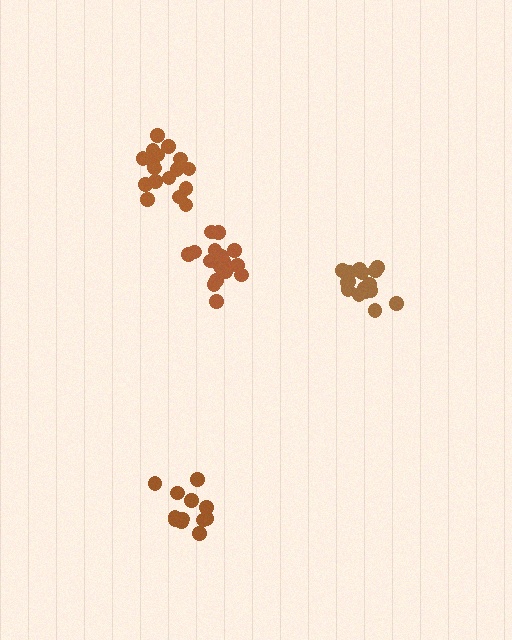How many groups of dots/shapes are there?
There are 4 groups.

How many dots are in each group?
Group 1: 17 dots, Group 2: 17 dots, Group 3: 17 dots, Group 4: 12 dots (63 total).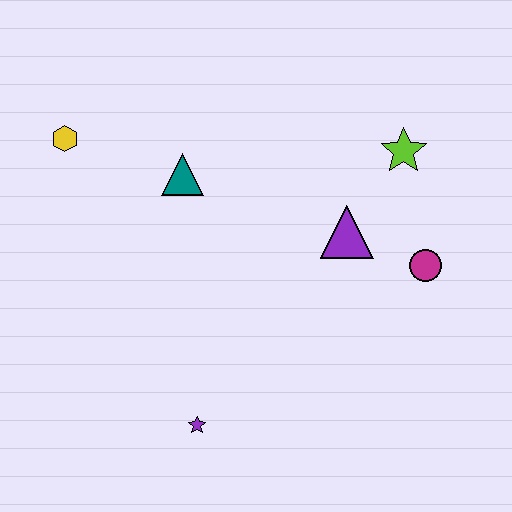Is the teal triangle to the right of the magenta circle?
No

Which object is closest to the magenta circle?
The purple triangle is closest to the magenta circle.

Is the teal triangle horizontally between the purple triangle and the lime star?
No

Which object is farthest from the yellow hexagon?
The magenta circle is farthest from the yellow hexagon.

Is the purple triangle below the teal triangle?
Yes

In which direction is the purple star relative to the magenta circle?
The purple star is to the left of the magenta circle.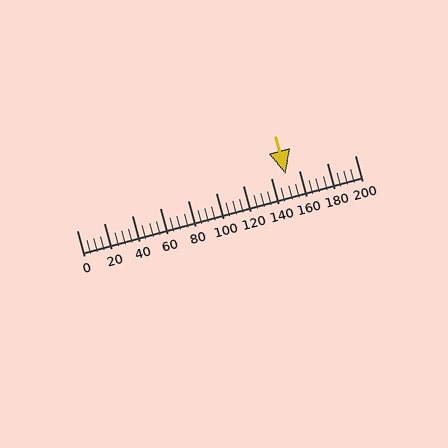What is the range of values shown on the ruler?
The ruler shows values from 0 to 200.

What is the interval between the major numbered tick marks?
The major tick marks are spaced 20 units apart.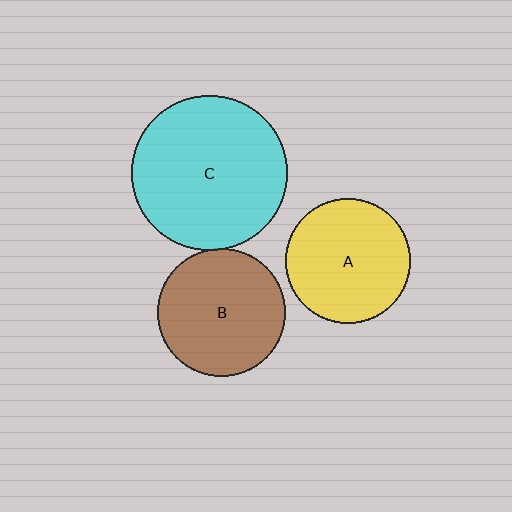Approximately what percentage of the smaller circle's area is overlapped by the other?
Approximately 5%.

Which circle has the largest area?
Circle C (cyan).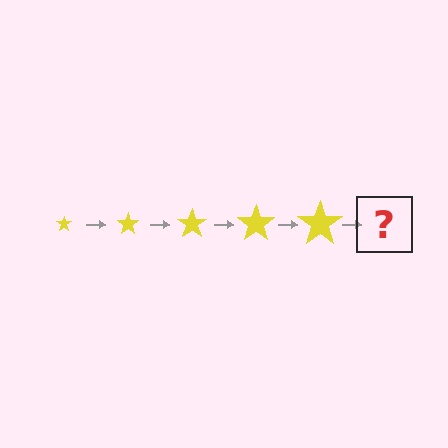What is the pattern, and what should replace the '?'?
The pattern is that the star gets progressively larger each step. The '?' should be a yellow star, larger than the previous one.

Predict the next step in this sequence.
The next step is a yellow star, larger than the previous one.